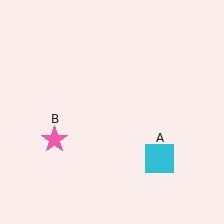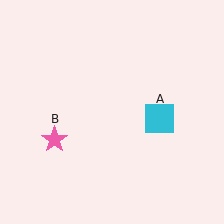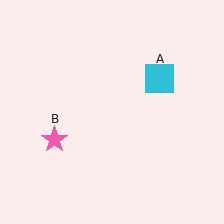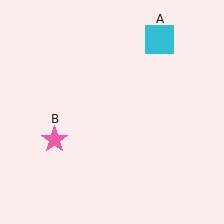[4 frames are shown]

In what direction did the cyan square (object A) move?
The cyan square (object A) moved up.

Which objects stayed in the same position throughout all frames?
Pink star (object B) remained stationary.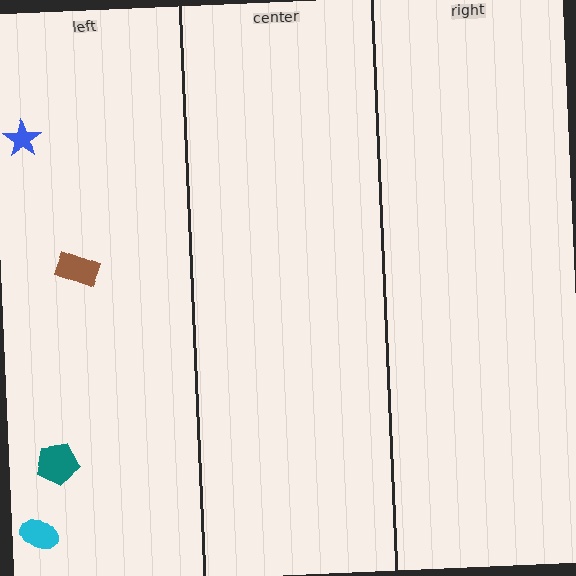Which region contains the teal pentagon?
The left region.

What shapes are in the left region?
The cyan ellipse, the teal pentagon, the blue star, the brown rectangle.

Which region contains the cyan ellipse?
The left region.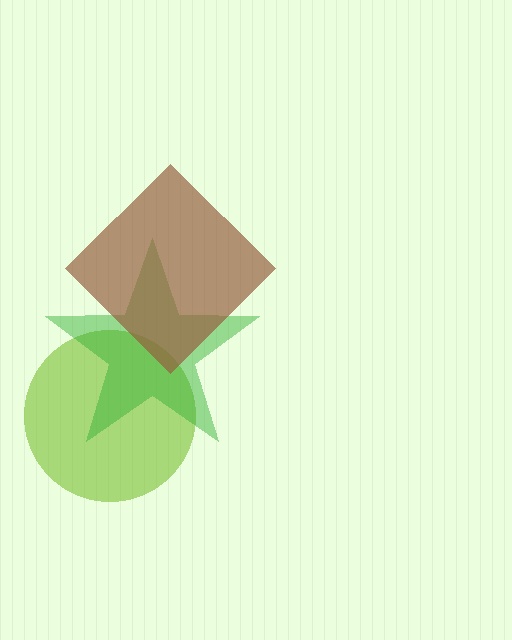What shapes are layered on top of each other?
The layered shapes are: a lime circle, a green star, a brown diamond.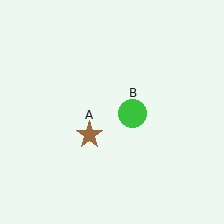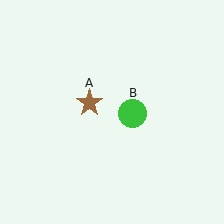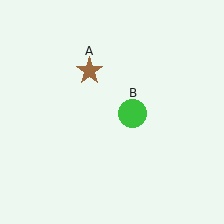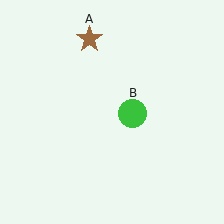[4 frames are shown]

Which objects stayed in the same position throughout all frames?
Green circle (object B) remained stationary.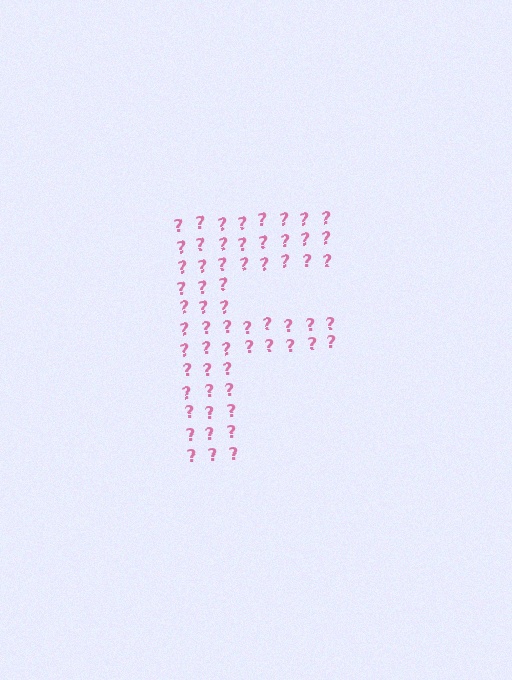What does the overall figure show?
The overall figure shows the letter F.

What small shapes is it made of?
It is made of small question marks.